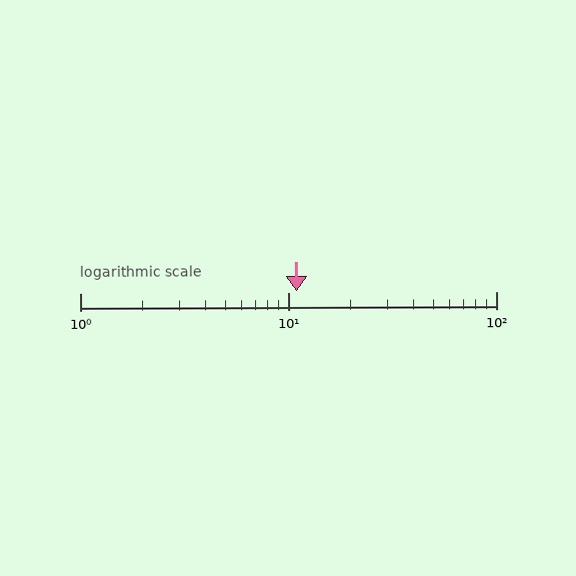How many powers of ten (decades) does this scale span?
The scale spans 2 decades, from 1 to 100.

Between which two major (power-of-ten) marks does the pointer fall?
The pointer is between 10 and 100.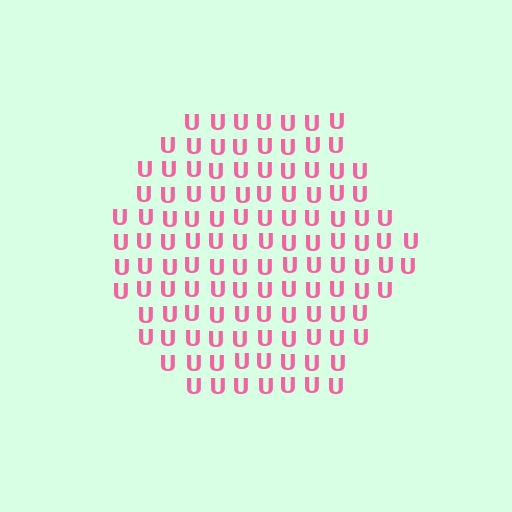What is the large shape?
The large shape is a hexagon.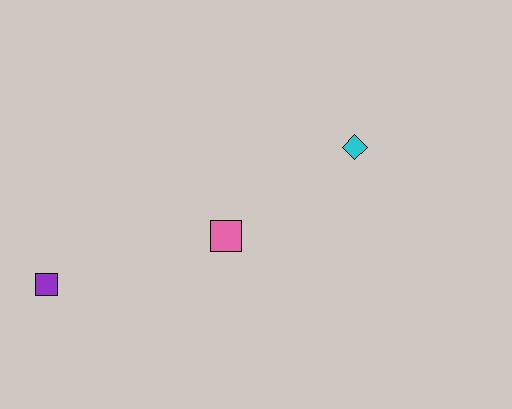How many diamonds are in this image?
There is 1 diamond.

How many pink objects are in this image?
There is 1 pink object.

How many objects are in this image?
There are 3 objects.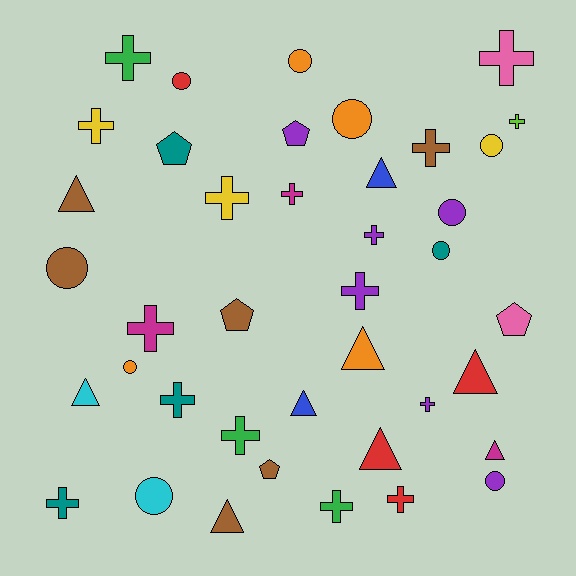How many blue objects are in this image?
There are 2 blue objects.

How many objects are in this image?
There are 40 objects.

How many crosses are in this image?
There are 16 crosses.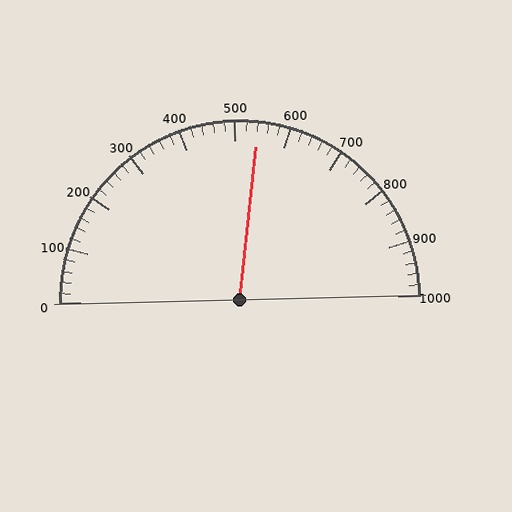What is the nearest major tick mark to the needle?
The nearest major tick mark is 500.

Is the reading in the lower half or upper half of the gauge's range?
The reading is in the upper half of the range (0 to 1000).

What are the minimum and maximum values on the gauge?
The gauge ranges from 0 to 1000.